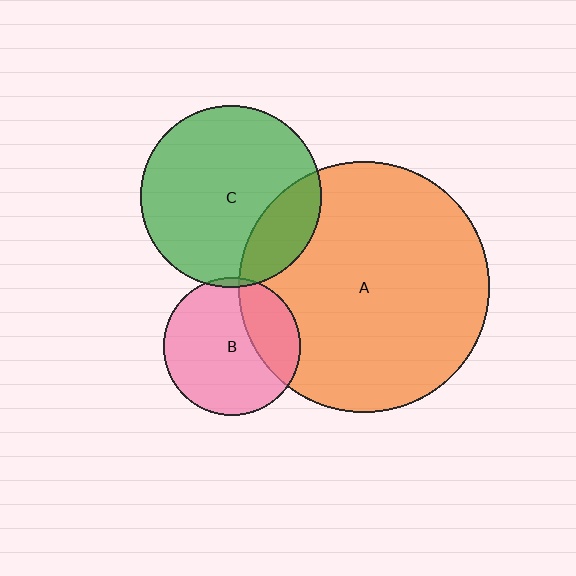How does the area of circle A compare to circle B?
Approximately 3.3 times.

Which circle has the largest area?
Circle A (orange).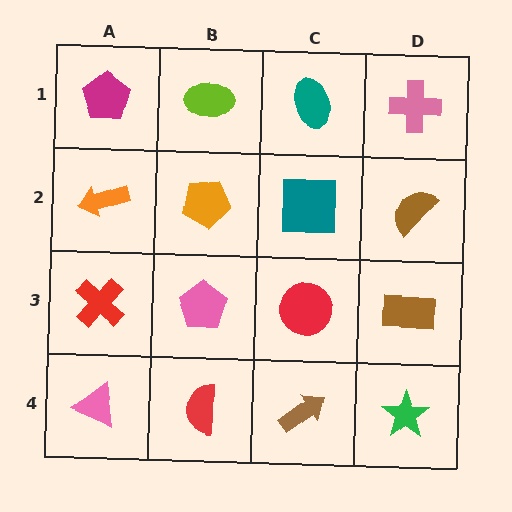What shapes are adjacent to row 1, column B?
An orange pentagon (row 2, column B), a magenta pentagon (row 1, column A), a teal ellipse (row 1, column C).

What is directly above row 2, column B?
A lime ellipse.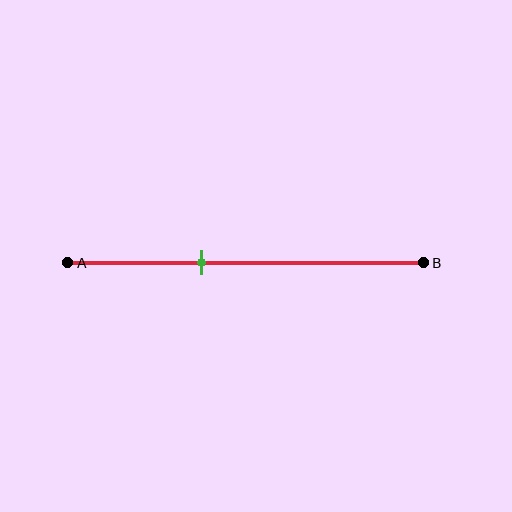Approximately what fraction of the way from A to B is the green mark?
The green mark is approximately 40% of the way from A to B.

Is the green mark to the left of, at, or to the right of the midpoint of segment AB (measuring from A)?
The green mark is to the left of the midpoint of segment AB.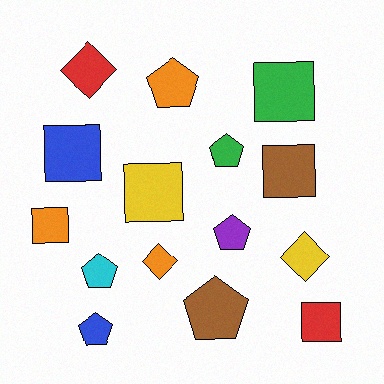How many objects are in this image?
There are 15 objects.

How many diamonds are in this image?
There are 3 diamonds.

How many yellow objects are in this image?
There are 2 yellow objects.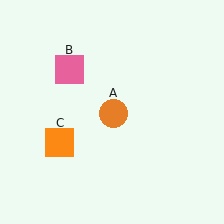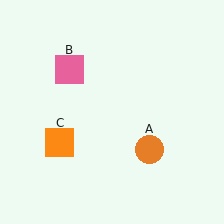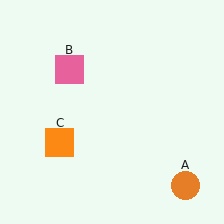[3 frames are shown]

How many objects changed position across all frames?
1 object changed position: orange circle (object A).